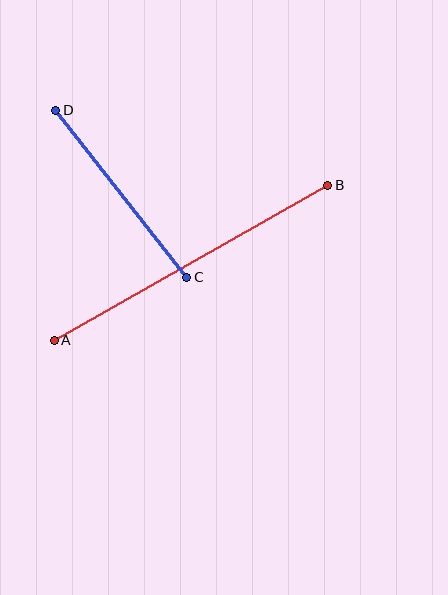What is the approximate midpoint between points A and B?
The midpoint is at approximately (191, 263) pixels.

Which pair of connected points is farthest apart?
Points A and B are farthest apart.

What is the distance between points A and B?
The distance is approximately 314 pixels.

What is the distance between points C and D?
The distance is approximately 212 pixels.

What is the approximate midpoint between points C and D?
The midpoint is at approximately (121, 194) pixels.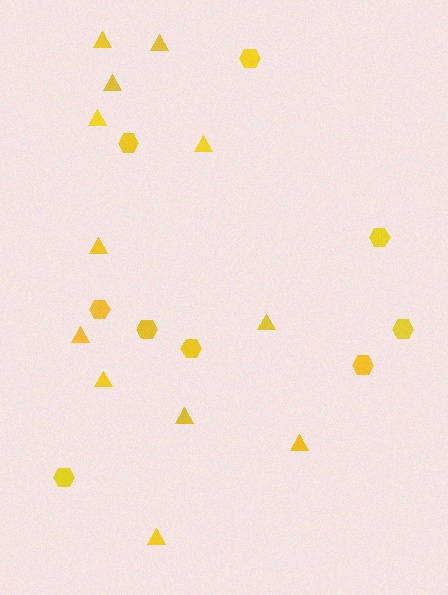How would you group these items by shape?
There are 2 groups: one group of hexagons (9) and one group of triangles (12).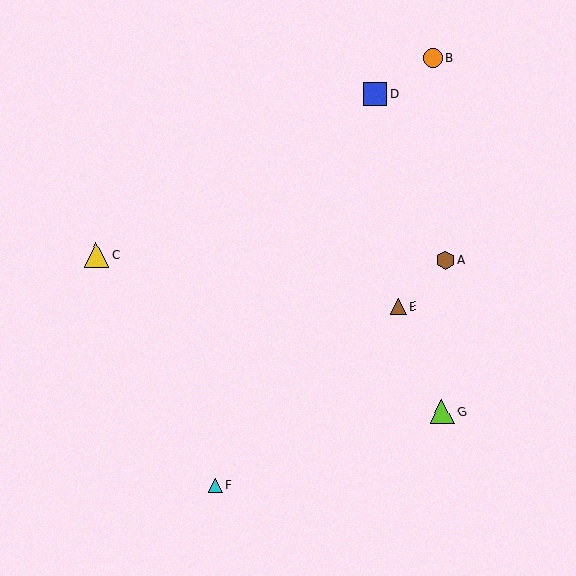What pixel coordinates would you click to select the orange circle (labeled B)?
Click at (433, 59) to select the orange circle B.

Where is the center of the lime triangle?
The center of the lime triangle is at (442, 412).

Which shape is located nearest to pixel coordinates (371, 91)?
The blue square (labeled D) at (375, 94) is nearest to that location.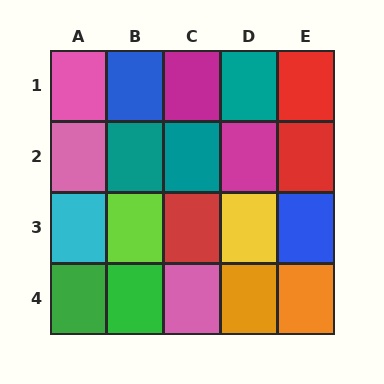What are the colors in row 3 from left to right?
Cyan, lime, red, yellow, blue.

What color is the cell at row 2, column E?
Red.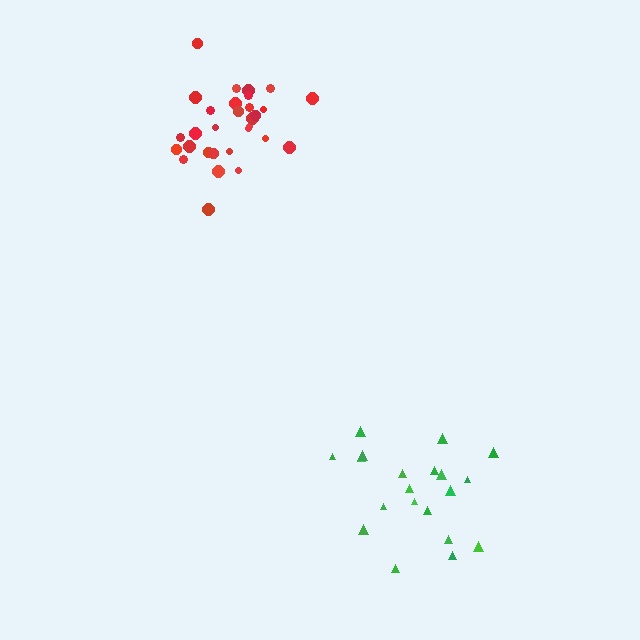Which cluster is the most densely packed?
Red.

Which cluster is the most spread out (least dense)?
Green.